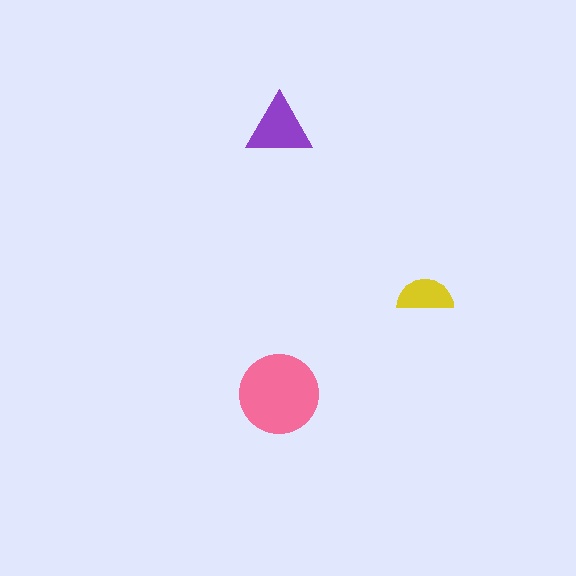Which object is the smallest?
The yellow semicircle.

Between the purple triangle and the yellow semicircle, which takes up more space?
The purple triangle.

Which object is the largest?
The pink circle.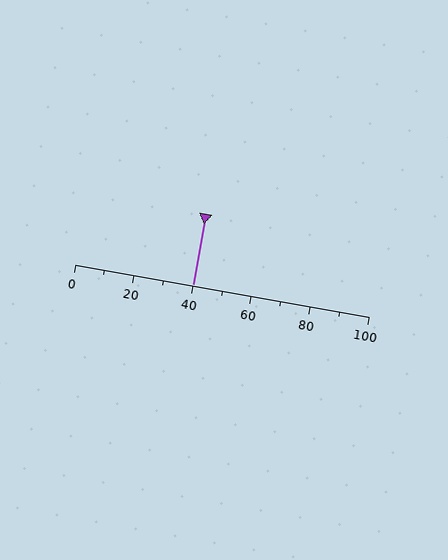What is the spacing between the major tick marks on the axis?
The major ticks are spaced 20 apart.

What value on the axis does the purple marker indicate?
The marker indicates approximately 40.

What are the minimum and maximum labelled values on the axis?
The axis runs from 0 to 100.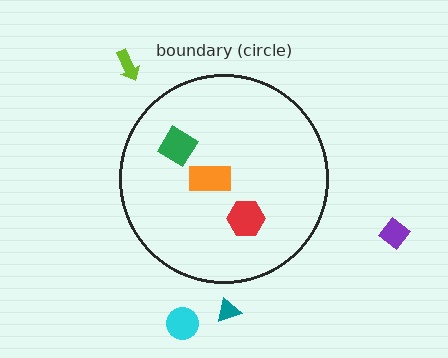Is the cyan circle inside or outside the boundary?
Outside.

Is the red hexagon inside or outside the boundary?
Inside.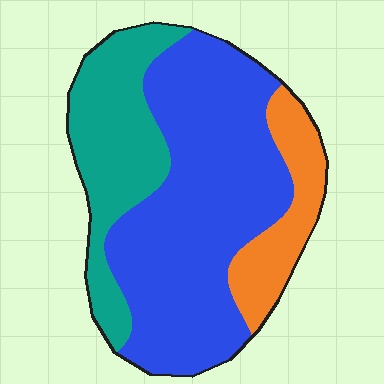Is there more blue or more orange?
Blue.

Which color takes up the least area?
Orange, at roughly 15%.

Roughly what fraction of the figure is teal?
Teal takes up between a sixth and a third of the figure.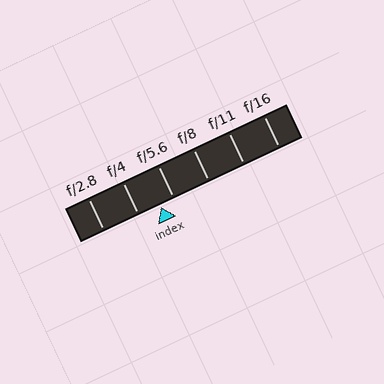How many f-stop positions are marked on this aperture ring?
There are 6 f-stop positions marked.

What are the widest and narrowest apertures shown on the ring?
The widest aperture shown is f/2.8 and the narrowest is f/16.